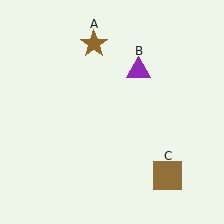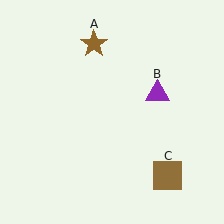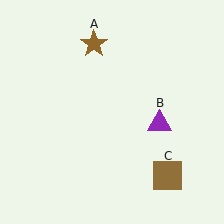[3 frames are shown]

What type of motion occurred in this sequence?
The purple triangle (object B) rotated clockwise around the center of the scene.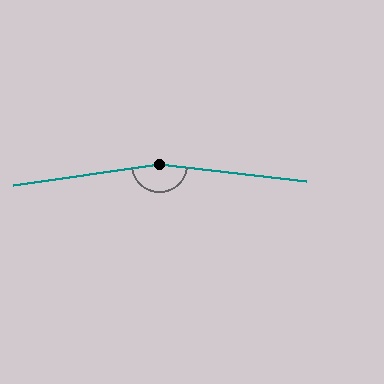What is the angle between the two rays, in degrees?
Approximately 165 degrees.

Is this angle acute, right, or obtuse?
It is obtuse.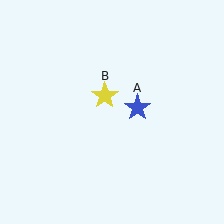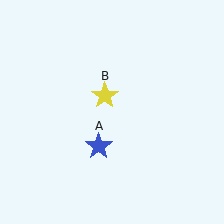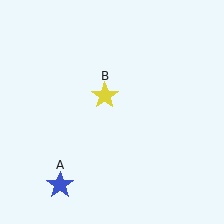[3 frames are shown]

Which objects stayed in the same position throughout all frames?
Yellow star (object B) remained stationary.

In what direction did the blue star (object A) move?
The blue star (object A) moved down and to the left.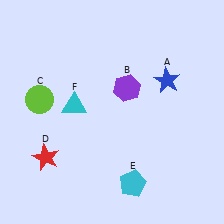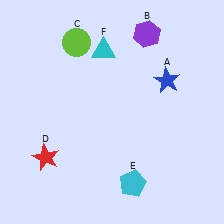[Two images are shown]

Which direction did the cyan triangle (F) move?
The cyan triangle (F) moved up.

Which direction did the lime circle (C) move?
The lime circle (C) moved up.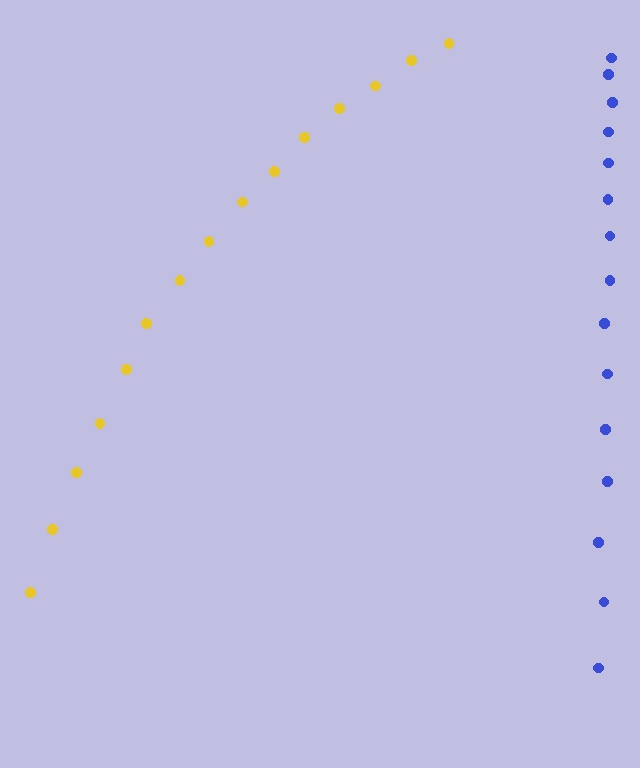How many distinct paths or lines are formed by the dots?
There are 2 distinct paths.